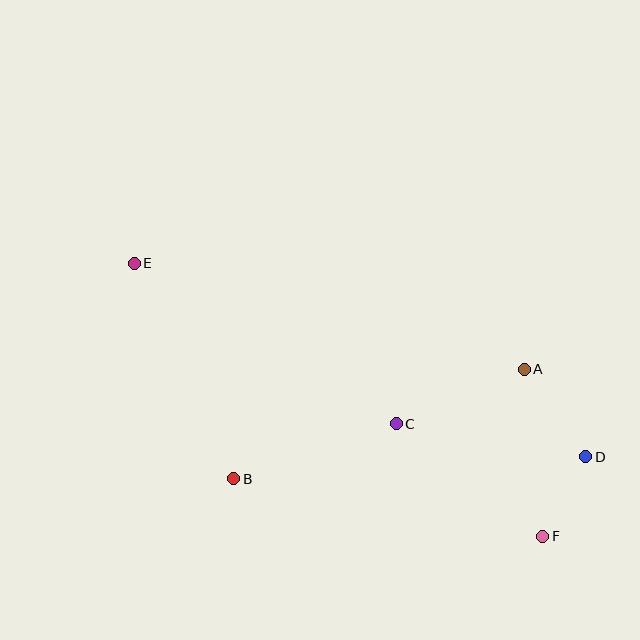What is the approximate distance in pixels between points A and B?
The distance between A and B is approximately 310 pixels.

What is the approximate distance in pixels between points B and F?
The distance between B and F is approximately 315 pixels.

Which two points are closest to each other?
Points D and F are closest to each other.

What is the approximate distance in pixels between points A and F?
The distance between A and F is approximately 168 pixels.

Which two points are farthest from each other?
Points E and F are farthest from each other.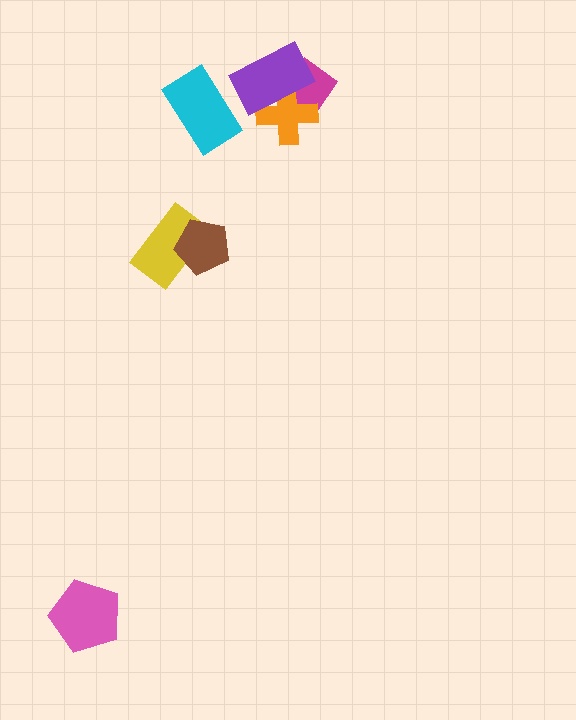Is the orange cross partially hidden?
Yes, it is partially covered by another shape.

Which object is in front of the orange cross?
The purple rectangle is in front of the orange cross.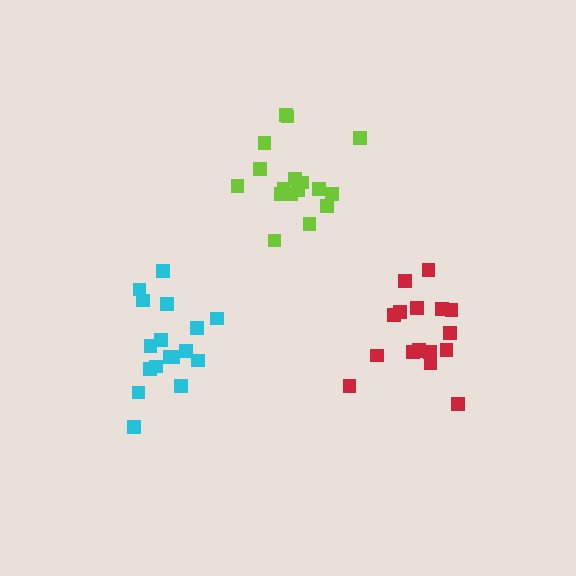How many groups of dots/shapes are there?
There are 3 groups.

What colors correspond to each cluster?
The clusters are colored: cyan, lime, red.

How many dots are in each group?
Group 1: 17 dots, Group 2: 17 dots, Group 3: 17 dots (51 total).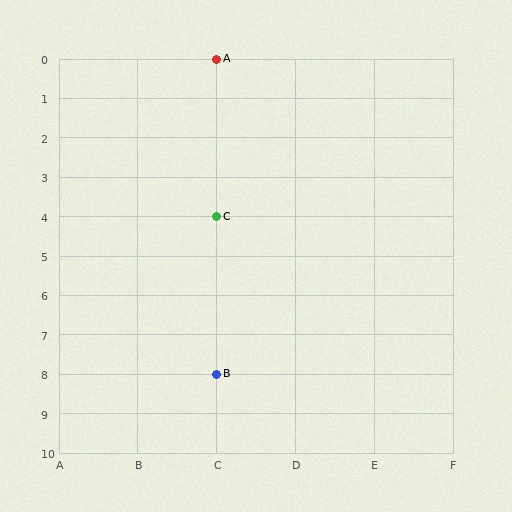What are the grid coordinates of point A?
Point A is at grid coordinates (C, 0).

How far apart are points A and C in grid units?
Points A and C are 4 rows apart.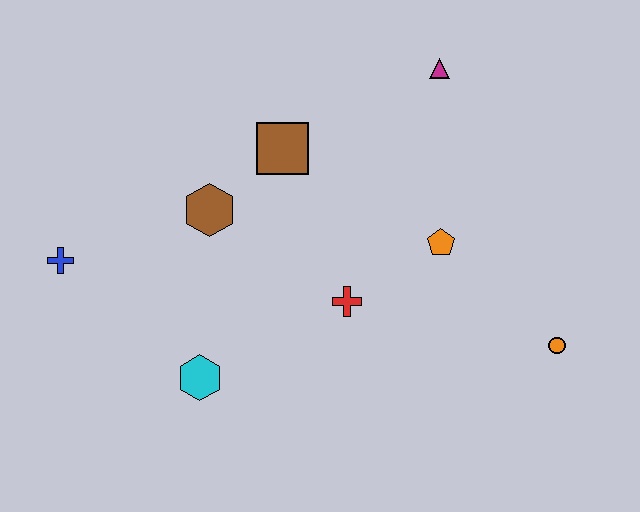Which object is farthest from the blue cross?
The orange circle is farthest from the blue cross.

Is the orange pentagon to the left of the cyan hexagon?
No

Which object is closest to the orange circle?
The orange pentagon is closest to the orange circle.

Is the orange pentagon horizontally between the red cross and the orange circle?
Yes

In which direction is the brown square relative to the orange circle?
The brown square is to the left of the orange circle.